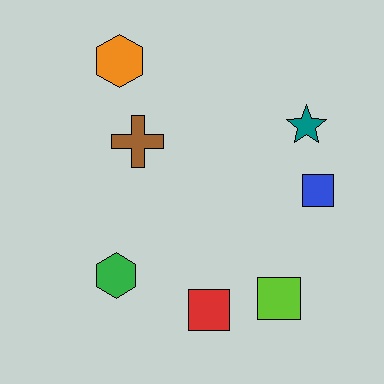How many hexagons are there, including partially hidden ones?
There are 2 hexagons.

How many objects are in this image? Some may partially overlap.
There are 7 objects.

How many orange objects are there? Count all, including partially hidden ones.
There is 1 orange object.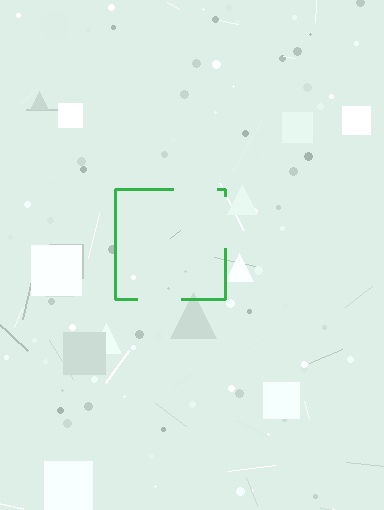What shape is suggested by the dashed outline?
The dashed outline suggests a square.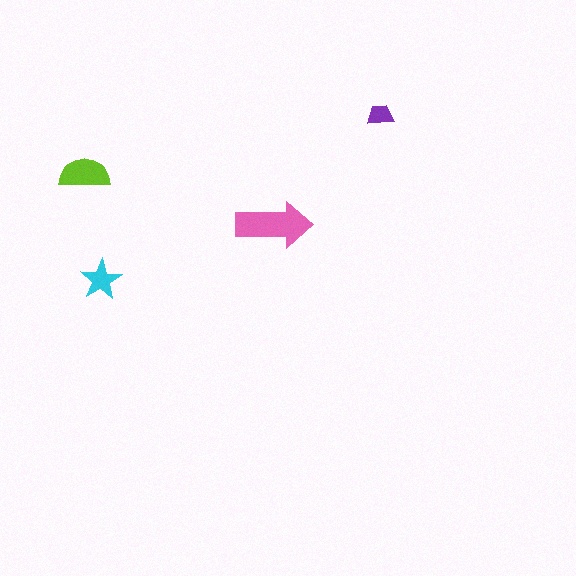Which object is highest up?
The purple trapezoid is topmost.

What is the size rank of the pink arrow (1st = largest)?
1st.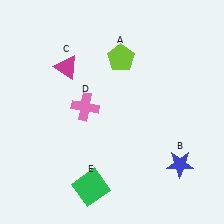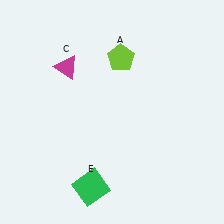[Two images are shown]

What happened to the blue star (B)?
The blue star (B) was removed in Image 2. It was in the bottom-right area of Image 1.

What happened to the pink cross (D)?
The pink cross (D) was removed in Image 2. It was in the top-left area of Image 1.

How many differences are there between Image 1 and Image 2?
There are 2 differences between the two images.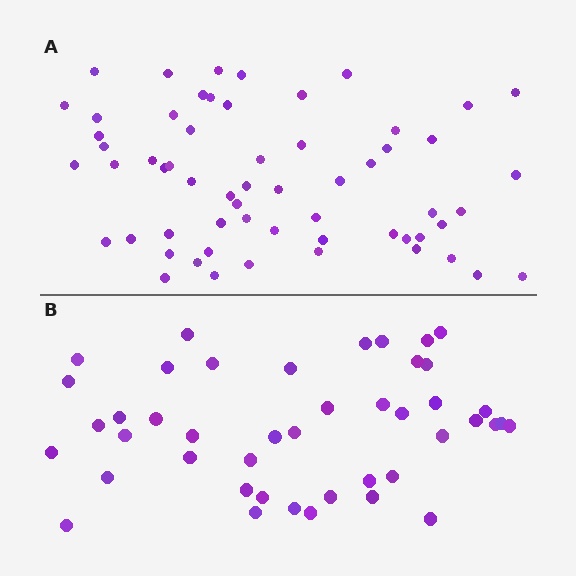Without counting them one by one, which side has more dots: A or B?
Region A (the top region) has more dots.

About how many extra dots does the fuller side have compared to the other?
Region A has approximately 15 more dots than region B.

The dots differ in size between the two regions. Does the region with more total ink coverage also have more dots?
No. Region B has more total ink coverage because its dots are larger, but region A actually contains more individual dots. Total area can be misleading — the number of items is what matters here.